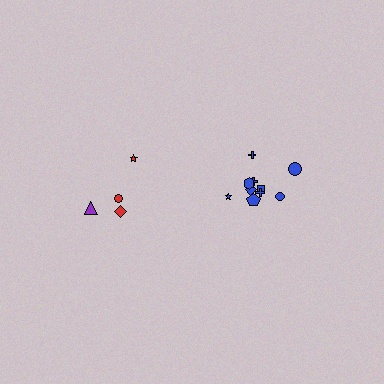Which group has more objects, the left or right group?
The right group.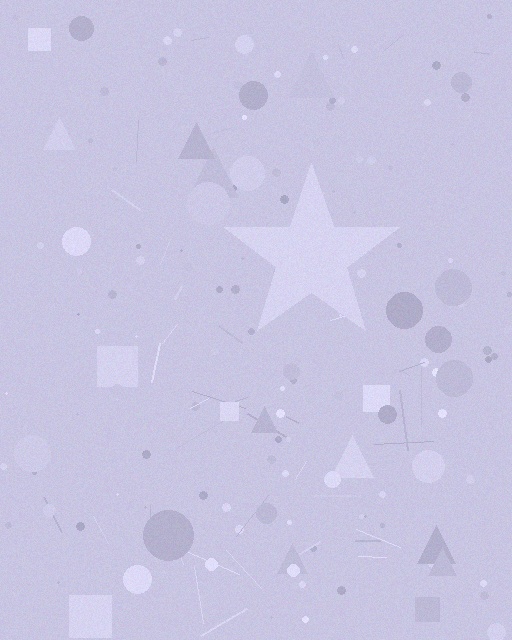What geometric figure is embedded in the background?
A star is embedded in the background.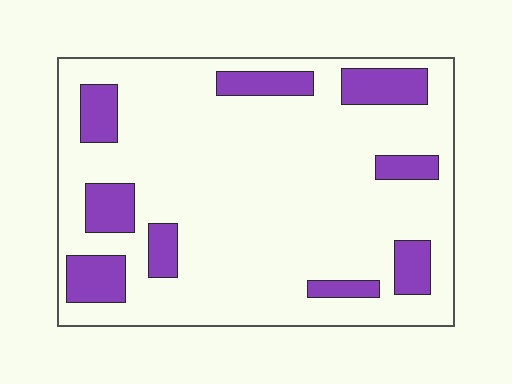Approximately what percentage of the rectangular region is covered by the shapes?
Approximately 20%.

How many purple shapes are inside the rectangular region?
9.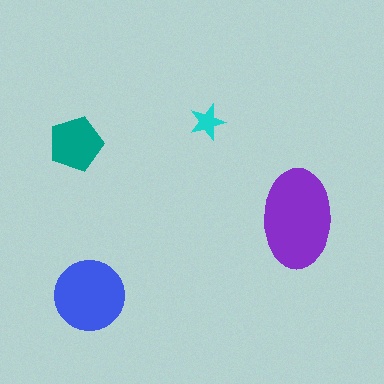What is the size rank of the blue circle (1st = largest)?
2nd.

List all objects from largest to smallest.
The purple ellipse, the blue circle, the teal pentagon, the cyan star.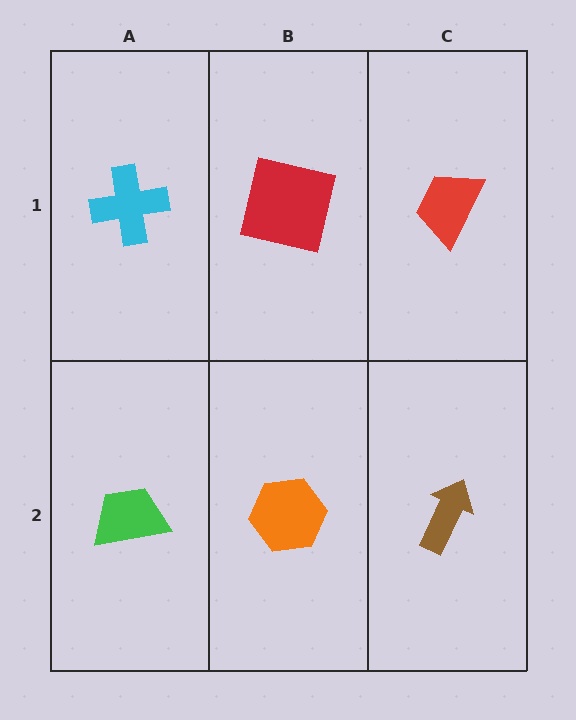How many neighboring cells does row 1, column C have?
2.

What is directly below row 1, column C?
A brown arrow.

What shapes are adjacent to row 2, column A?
A cyan cross (row 1, column A), an orange hexagon (row 2, column B).